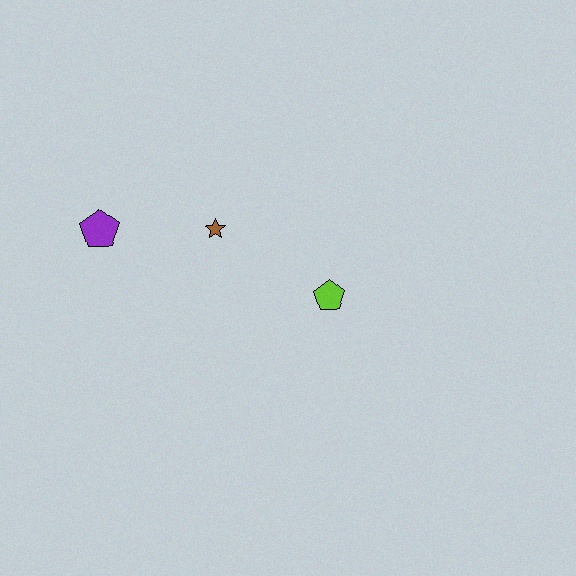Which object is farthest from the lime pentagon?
The purple pentagon is farthest from the lime pentagon.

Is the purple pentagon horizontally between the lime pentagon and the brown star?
No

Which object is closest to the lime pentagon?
The brown star is closest to the lime pentagon.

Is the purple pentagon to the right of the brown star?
No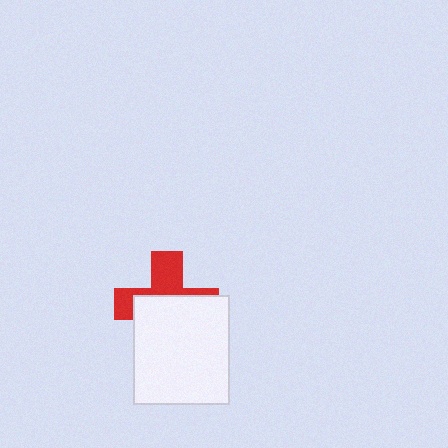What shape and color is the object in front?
The object in front is a white rectangle.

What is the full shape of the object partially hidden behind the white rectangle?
The partially hidden object is a red cross.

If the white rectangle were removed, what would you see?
You would see the complete red cross.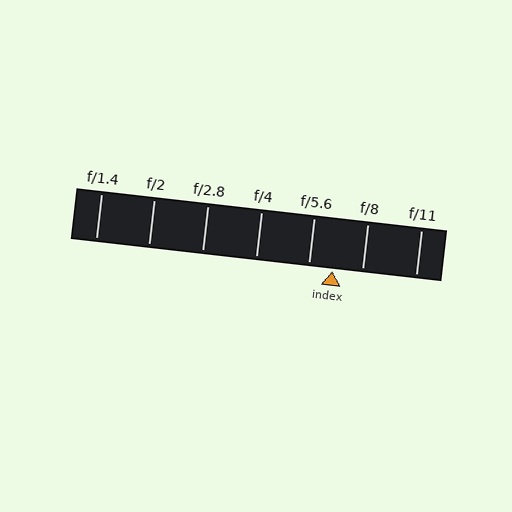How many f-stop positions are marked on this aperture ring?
There are 7 f-stop positions marked.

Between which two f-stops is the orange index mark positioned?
The index mark is between f/5.6 and f/8.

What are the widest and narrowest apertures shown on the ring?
The widest aperture shown is f/1.4 and the narrowest is f/11.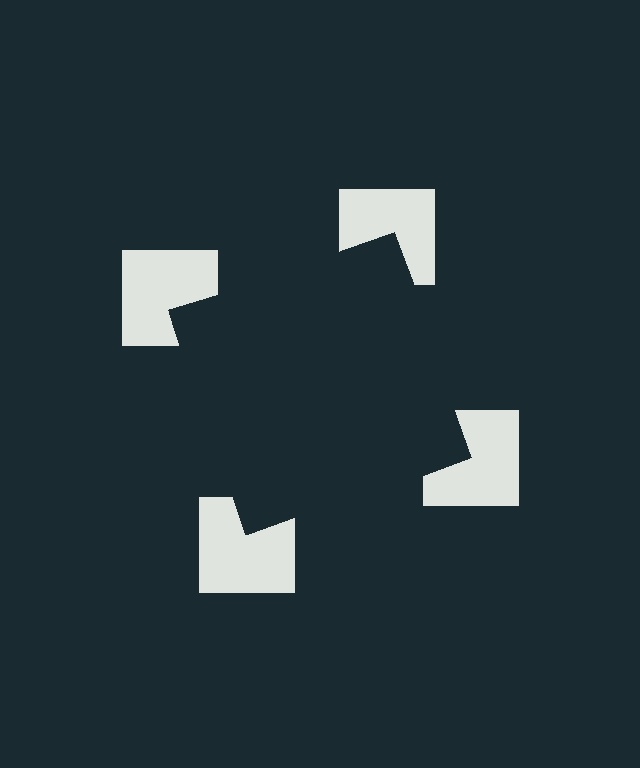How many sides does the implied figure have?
4 sides.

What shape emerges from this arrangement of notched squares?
An illusory square — its edges are inferred from the aligned wedge cuts in the notched squares, not physically drawn.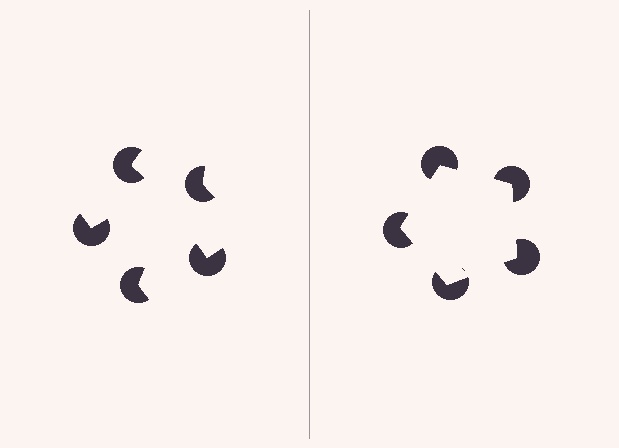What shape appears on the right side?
An illusory pentagon.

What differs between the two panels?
The pac-man discs are positioned identically on both sides; only the wedge orientations differ. On the right they align to a pentagon; on the left they are misaligned.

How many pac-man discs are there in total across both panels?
10 — 5 on each side.